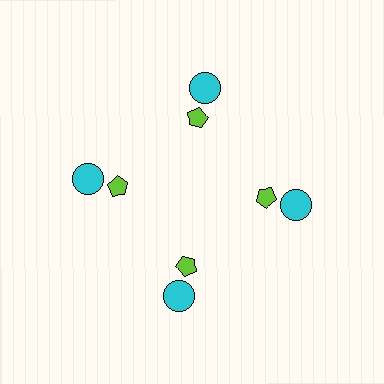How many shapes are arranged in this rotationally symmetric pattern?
There are 8 shapes, arranged in 4 groups of 2.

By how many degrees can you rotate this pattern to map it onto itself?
The pattern maps onto itself every 90 degrees of rotation.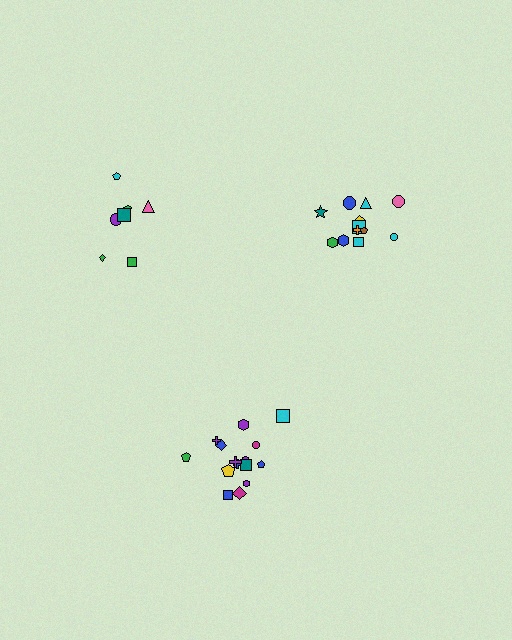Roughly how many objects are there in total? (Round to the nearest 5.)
Roughly 35 objects in total.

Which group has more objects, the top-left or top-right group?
The top-right group.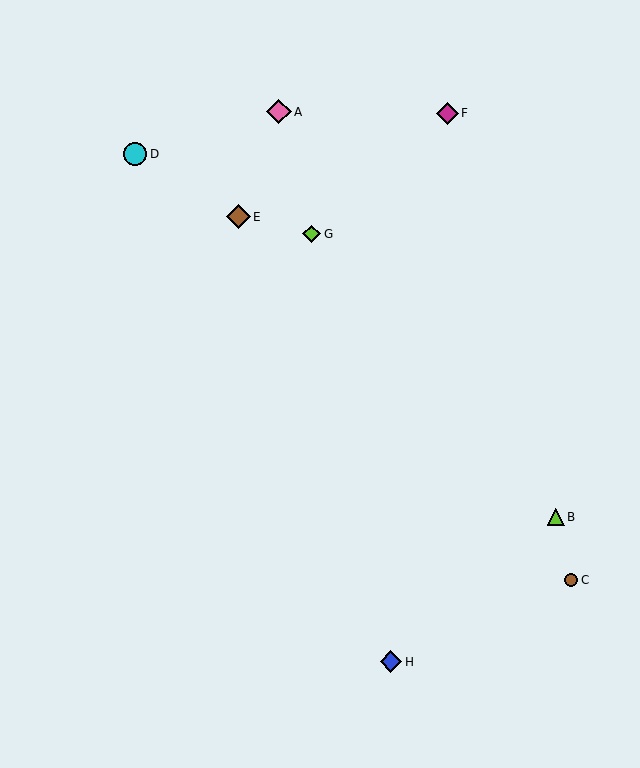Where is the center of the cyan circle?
The center of the cyan circle is at (135, 154).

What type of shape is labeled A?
Shape A is a pink diamond.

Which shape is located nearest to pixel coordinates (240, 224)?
The brown diamond (labeled E) at (238, 217) is nearest to that location.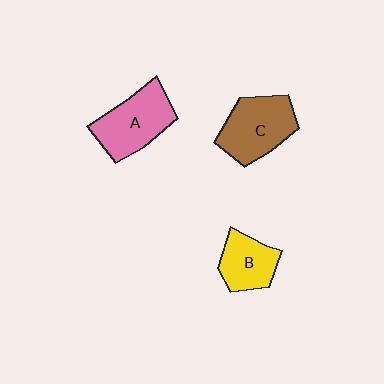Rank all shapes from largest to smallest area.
From largest to smallest: A (pink), C (brown), B (yellow).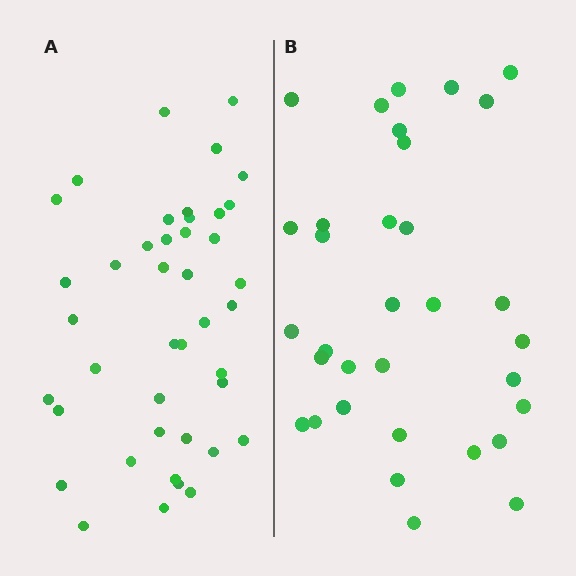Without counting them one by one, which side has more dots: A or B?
Region A (the left region) has more dots.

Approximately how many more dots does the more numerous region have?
Region A has roughly 8 or so more dots than region B.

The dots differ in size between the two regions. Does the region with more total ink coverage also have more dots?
No. Region B has more total ink coverage because its dots are larger, but region A actually contains more individual dots. Total area can be misleading — the number of items is what matters here.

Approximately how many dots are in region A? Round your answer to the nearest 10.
About 40 dots. (The exact count is 42, which rounds to 40.)